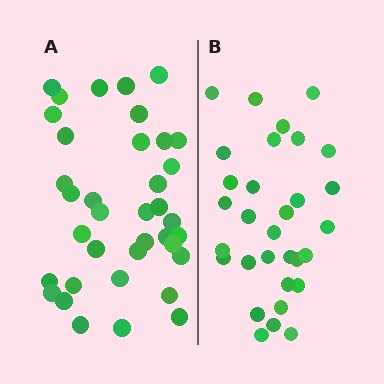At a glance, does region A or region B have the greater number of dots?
Region A (the left region) has more dots.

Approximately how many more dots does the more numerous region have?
Region A has about 6 more dots than region B.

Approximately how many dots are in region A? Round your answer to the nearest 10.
About 40 dots. (The exact count is 37, which rounds to 40.)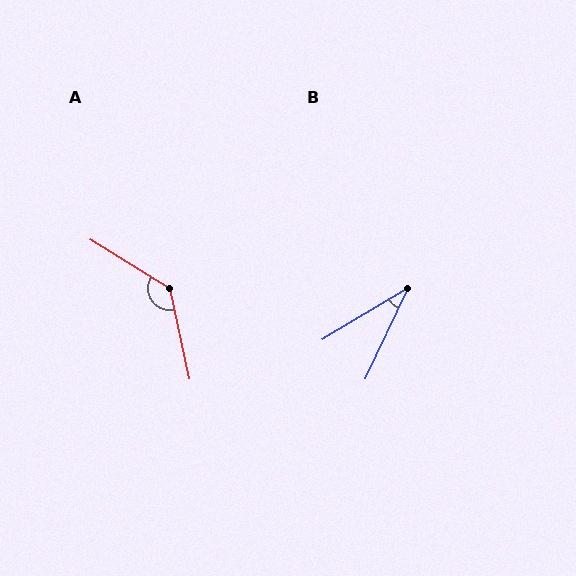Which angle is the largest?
A, at approximately 134 degrees.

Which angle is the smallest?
B, at approximately 34 degrees.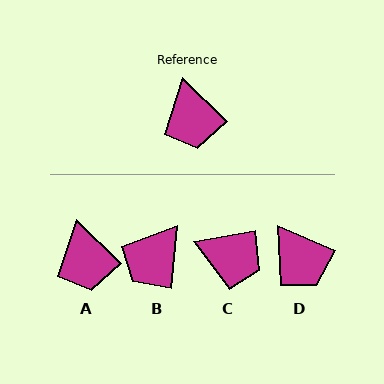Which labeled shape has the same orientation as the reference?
A.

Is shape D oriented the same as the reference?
No, it is off by about 21 degrees.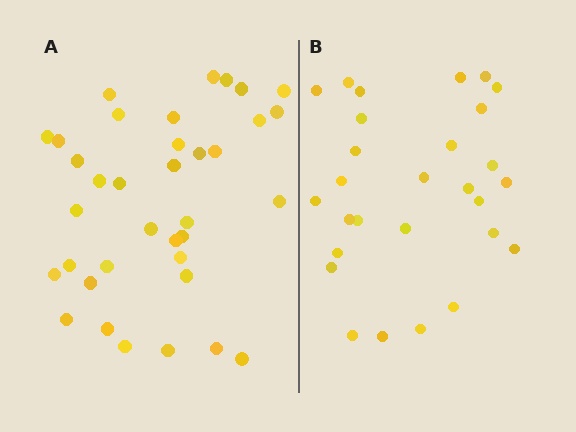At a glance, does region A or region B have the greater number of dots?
Region A (the left region) has more dots.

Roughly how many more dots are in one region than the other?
Region A has roughly 8 or so more dots than region B.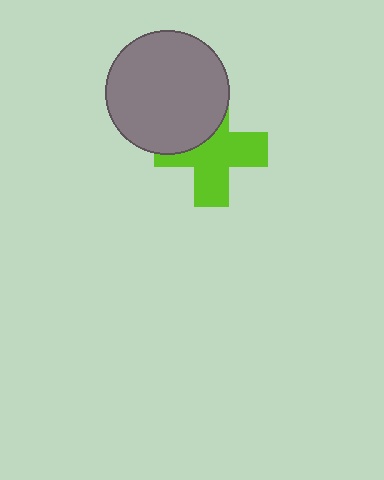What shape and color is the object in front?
The object in front is a gray circle.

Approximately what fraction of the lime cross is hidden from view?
Roughly 35% of the lime cross is hidden behind the gray circle.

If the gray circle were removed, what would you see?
You would see the complete lime cross.